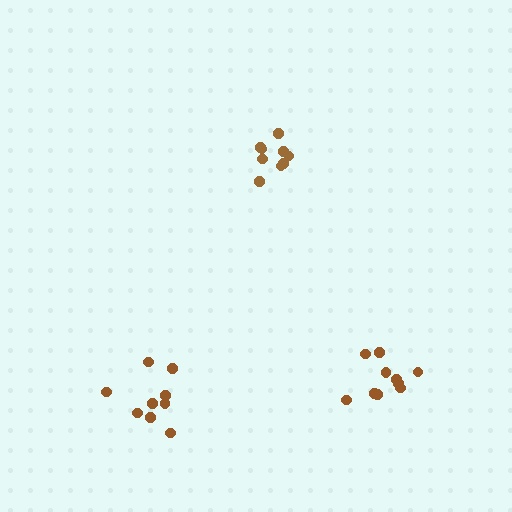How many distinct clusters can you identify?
There are 3 distinct clusters.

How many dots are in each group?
Group 1: 9 dots, Group 2: 10 dots, Group 3: 9 dots (28 total).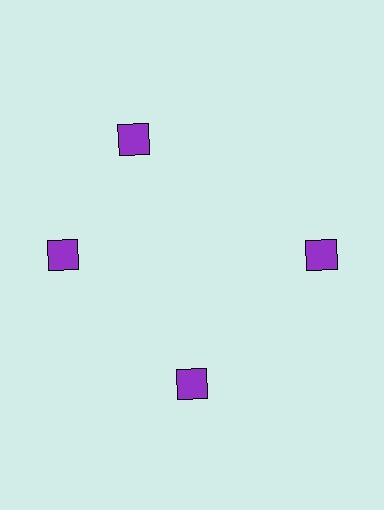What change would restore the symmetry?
The symmetry would be restored by rotating it back into even spacing with its neighbors so that all 4 squares sit at equal angles and equal distance from the center.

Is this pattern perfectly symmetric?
No. The 4 purple squares are arranged in a ring, but one element near the 12 o'clock position is rotated out of alignment along the ring, breaking the 4-fold rotational symmetry.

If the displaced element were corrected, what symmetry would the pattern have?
It would have 4-fold rotational symmetry — the pattern would map onto itself every 90 degrees.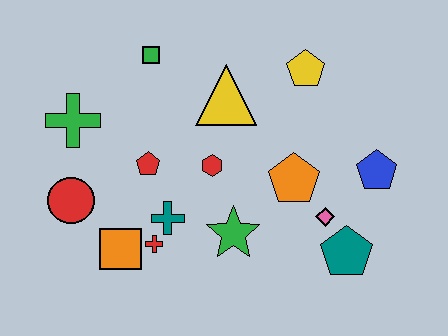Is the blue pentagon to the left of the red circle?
No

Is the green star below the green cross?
Yes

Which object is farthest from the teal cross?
The blue pentagon is farthest from the teal cross.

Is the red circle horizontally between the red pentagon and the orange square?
No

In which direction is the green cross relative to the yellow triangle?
The green cross is to the left of the yellow triangle.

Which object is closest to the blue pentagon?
The pink diamond is closest to the blue pentagon.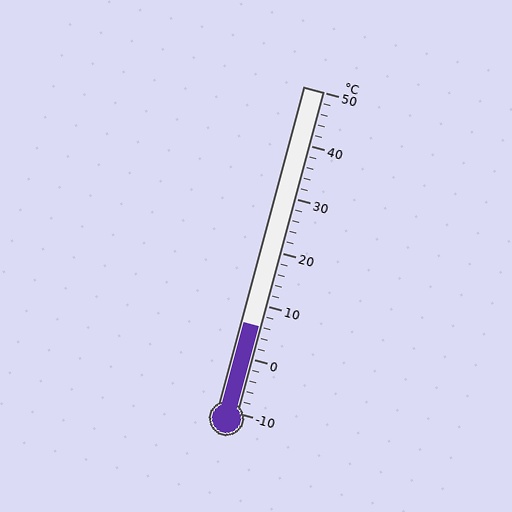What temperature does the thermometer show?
The thermometer shows approximately 6°C.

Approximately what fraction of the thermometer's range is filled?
The thermometer is filled to approximately 25% of its range.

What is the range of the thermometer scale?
The thermometer scale ranges from -10°C to 50°C.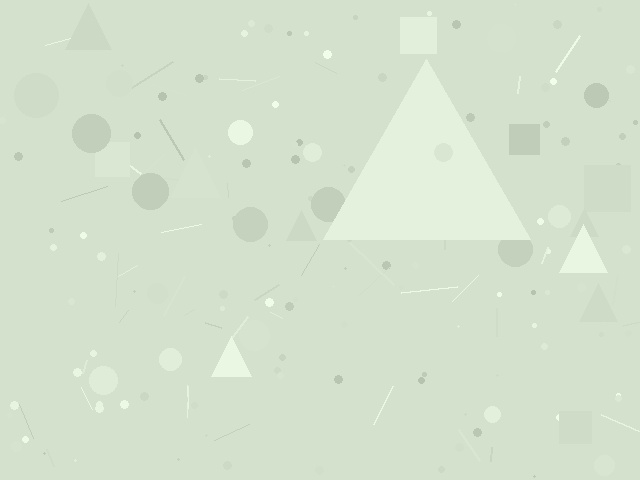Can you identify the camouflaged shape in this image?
The camouflaged shape is a triangle.